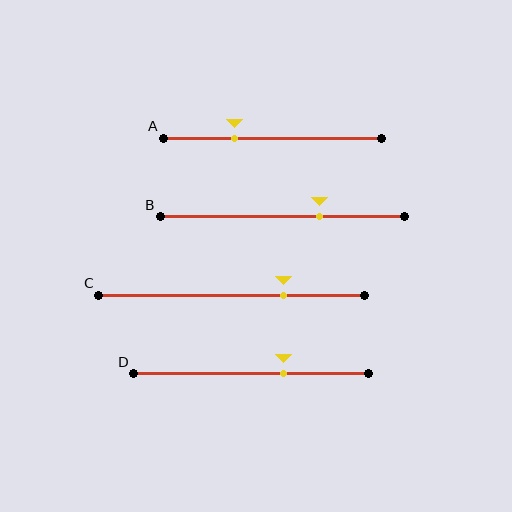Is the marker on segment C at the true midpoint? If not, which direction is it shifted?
No, the marker on segment C is shifted to the right by about 19% of the segment length.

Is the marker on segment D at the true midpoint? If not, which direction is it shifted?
No, the marker on segment D is shifted to the right by about 14% of the segment length.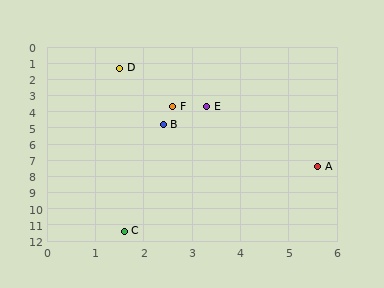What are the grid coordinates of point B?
Point B is at approximately (2.4, 4.8).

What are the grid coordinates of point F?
Point F is at approximately (2.6, 3.7).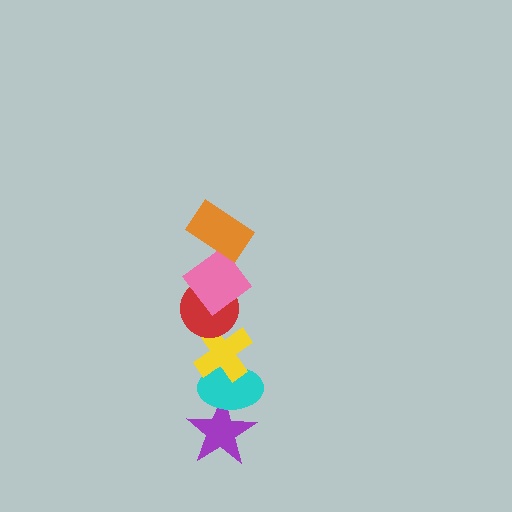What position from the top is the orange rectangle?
The orange rectangle is 1st from the top.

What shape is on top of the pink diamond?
The orange rectangle is on top of the pink diamond.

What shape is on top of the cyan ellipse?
The yellow cross is on top of the cyan ellipse.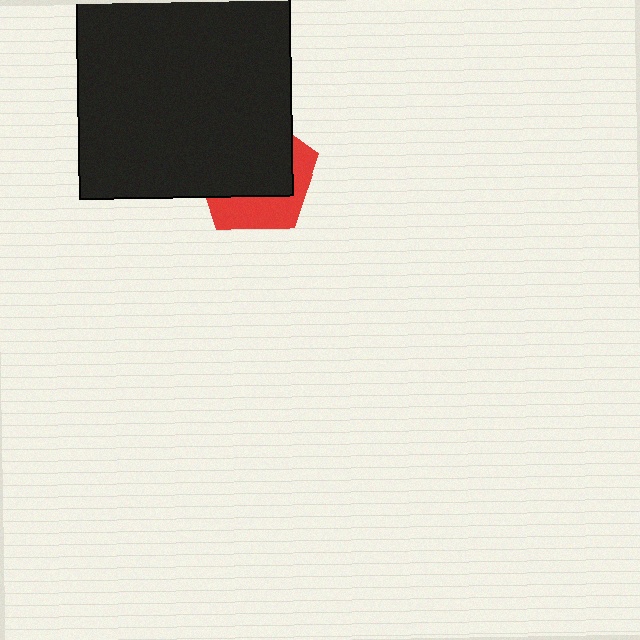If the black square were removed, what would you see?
You would see the complete red pentagon.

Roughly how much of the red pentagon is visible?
A small part of it is visible (roughly 37%).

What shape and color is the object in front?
The object in front is a black square.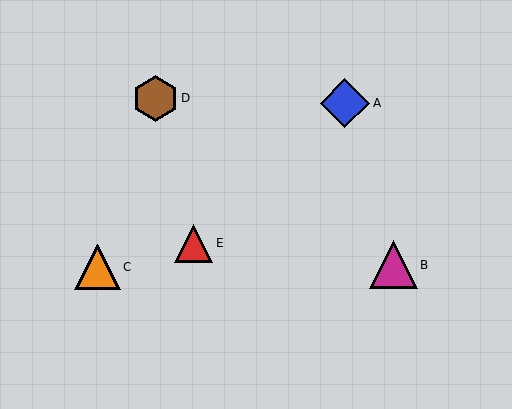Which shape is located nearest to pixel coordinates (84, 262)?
The orange triangle (labeled C) at (97, 267) is nearest to that location.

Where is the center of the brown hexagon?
The center of the brown hexagon is at (156, 98).